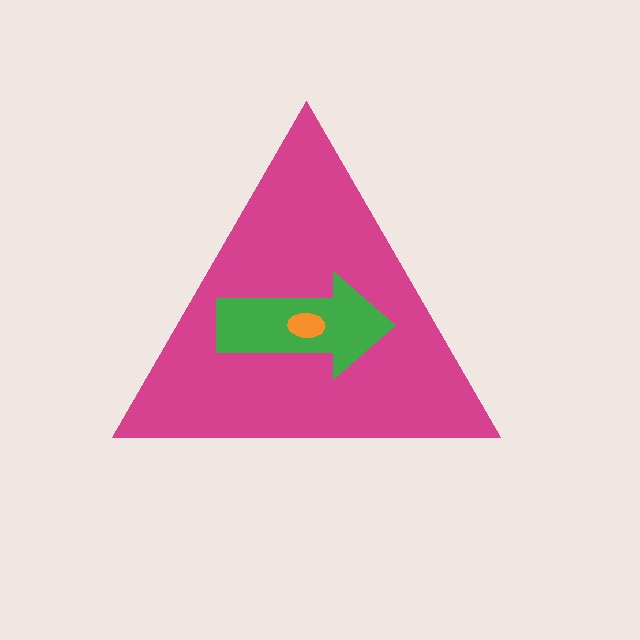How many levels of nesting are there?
3.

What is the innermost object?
The orange ellipse.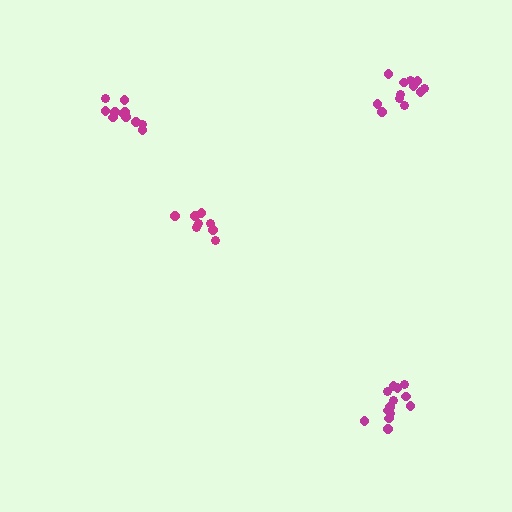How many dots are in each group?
Group 1: 13 dots, Group 2: 8 dots, Group 3: 12 dots, Group 4: 11 dots (44 total).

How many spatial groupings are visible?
There are 4 spatial groupings.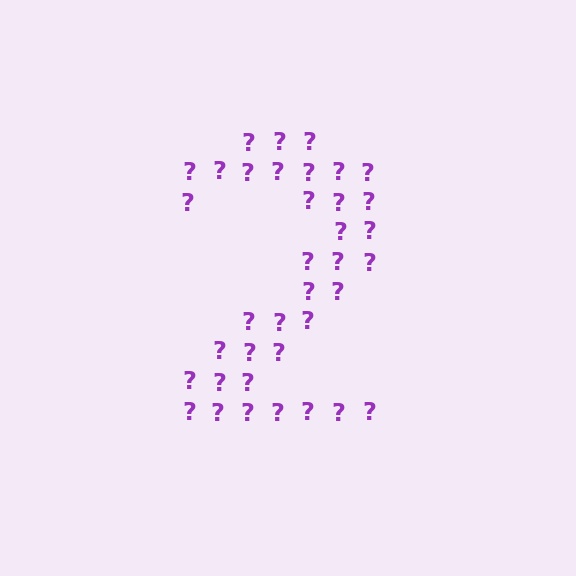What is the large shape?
The large shape is the digit 2.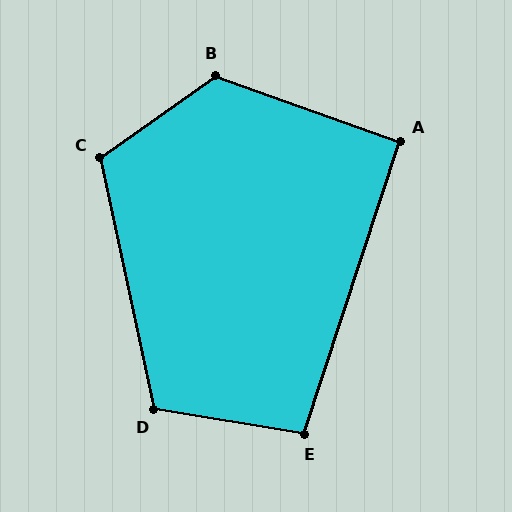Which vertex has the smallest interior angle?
A, at approximately 91 degrees.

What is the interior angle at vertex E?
Approximately 99 degrees (obtuse).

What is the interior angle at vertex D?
Approximately 111 degrees (obtuse).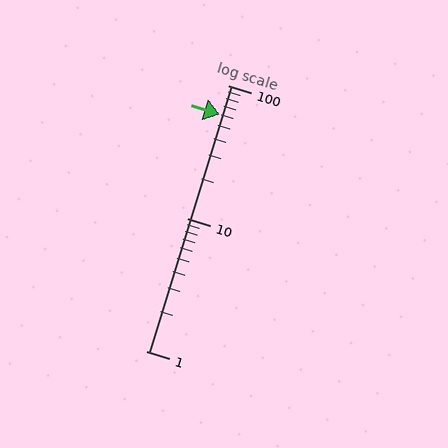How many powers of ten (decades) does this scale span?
The scale spans 2 decades, from 1 to 100.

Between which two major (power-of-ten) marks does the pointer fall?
The pointer is between 10 and 100.